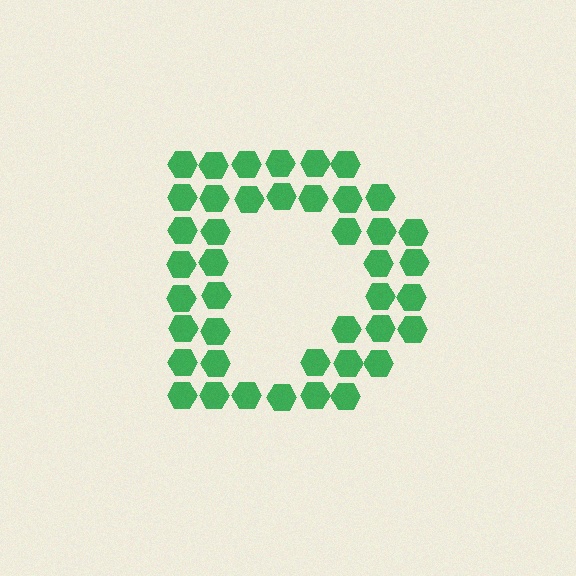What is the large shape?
The large shape is the letter D.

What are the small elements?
The small elements are hexagons.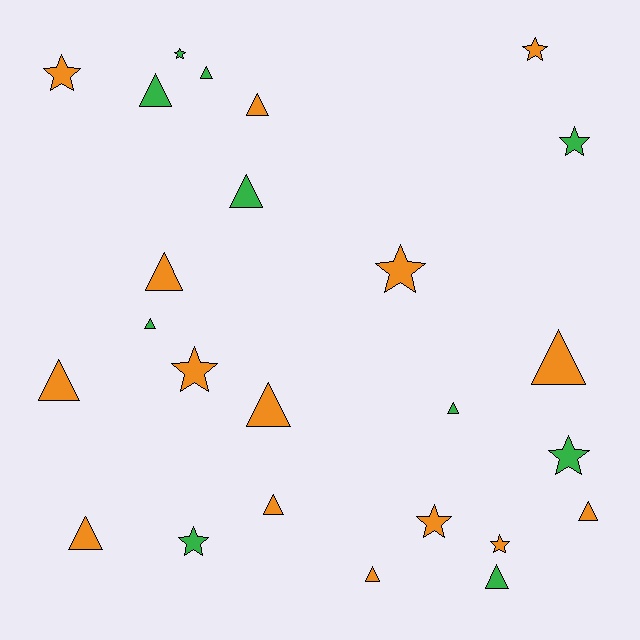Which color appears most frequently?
Orange, with 15 objects.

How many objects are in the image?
There are 25 objects.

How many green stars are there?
There are 4 green stars.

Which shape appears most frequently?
Triangle, with 15 objects.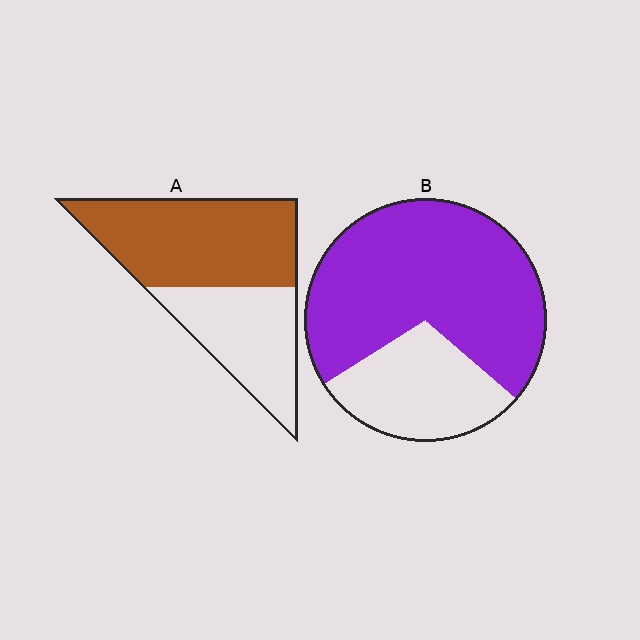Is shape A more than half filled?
Yes.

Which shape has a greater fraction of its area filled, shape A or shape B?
Shape B.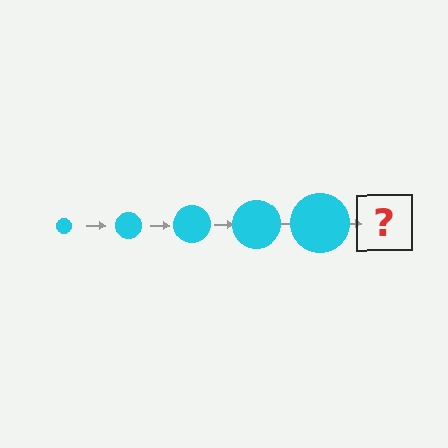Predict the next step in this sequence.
The next step is a cyan circle, larger than the previous one.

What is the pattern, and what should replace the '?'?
The pattern is that the circle gets progressively larger each step. The '?' should be a cyan circle, larger than the previous one.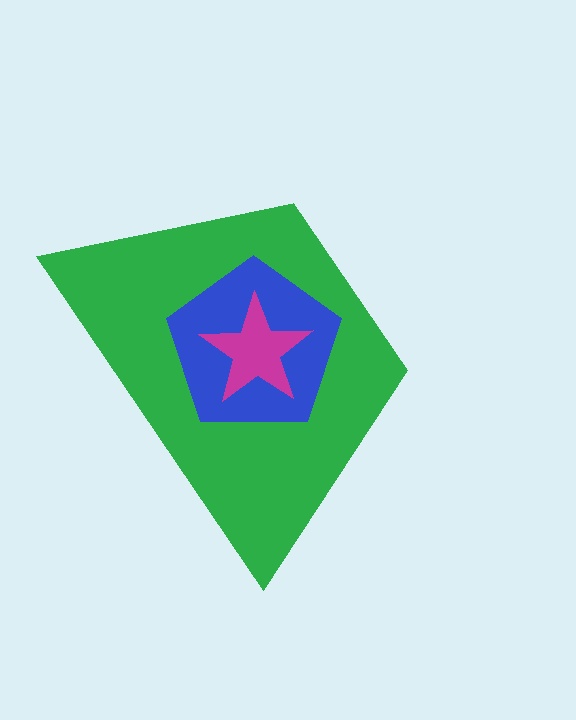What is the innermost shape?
The magenta star.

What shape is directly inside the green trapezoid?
The blue pentagon.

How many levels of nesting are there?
3.